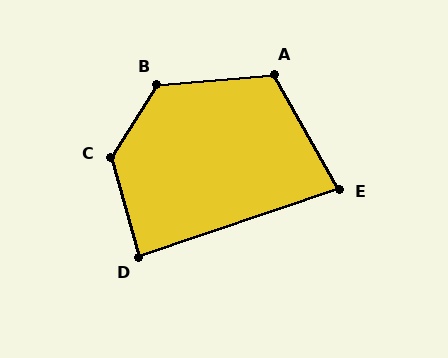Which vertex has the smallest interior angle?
E, at approximately 79 degrees.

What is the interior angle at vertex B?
Approximately 127 degrees (obtuse).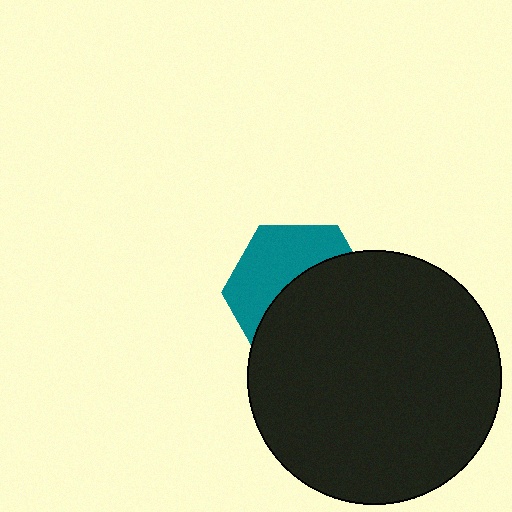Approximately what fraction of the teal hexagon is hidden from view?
Roughly 56% of the teal hexagon is hidden behind the black circle.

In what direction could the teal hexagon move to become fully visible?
The teal hexagon could move up. That would shift it out from behind the black circle entirely.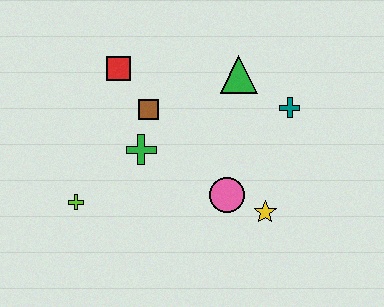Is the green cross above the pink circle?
Yes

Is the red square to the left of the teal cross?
Yes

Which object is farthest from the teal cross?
The lime cross is farthest from the teal cross.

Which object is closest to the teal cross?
The green triangle is closest to the teal cross.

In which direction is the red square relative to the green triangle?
The red square is to the left of the green triangle.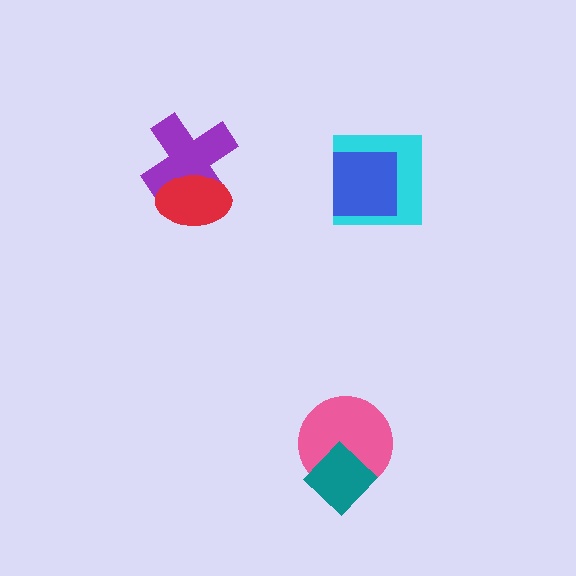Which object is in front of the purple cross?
The red ellipse is in front of the purple cross.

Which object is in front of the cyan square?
The blue square is in front of the cyan square.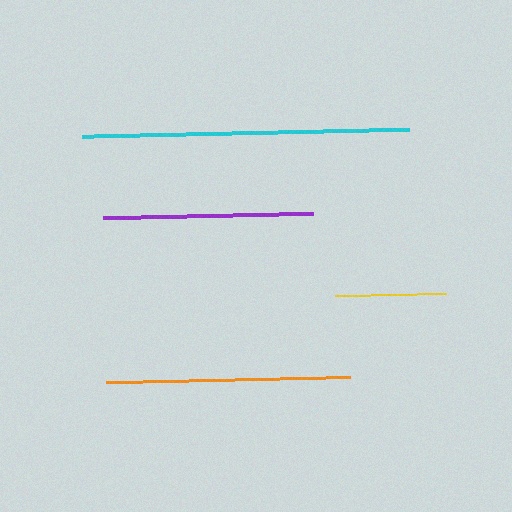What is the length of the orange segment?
The orange segment is approximately 244 pixels long.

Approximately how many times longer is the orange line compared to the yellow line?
The orange line is approximately 2.2 times the length of the yellow line.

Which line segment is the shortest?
The yellow line is the shortest at approximately 111 pixels.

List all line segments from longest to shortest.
From longest to shortest: cyan, orange, purple, yellow.